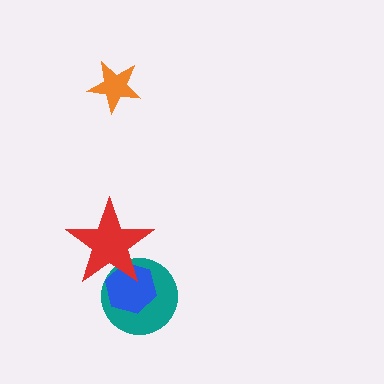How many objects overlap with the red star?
2 objects overlap with the red star.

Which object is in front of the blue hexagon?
The red star is in front of the blue hexagon.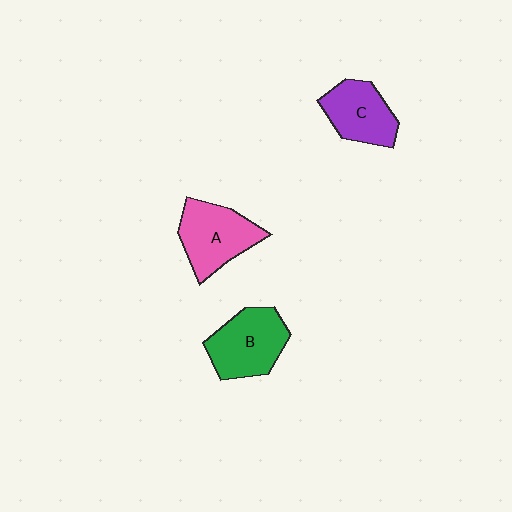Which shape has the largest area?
Shape B (green).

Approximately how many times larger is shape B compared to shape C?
Approximately 1.2 times.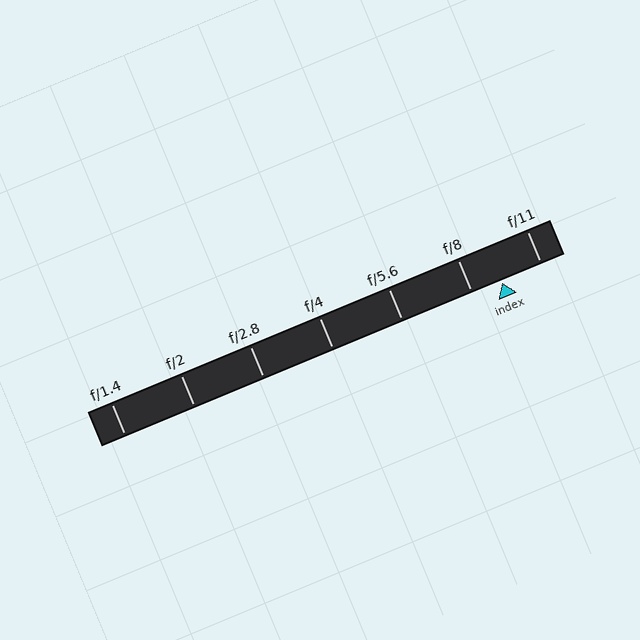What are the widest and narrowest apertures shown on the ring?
The widest aperture shown is f/1.4 and the narrowest is f/11.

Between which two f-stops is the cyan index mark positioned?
The index mark is between f/8 and f/11.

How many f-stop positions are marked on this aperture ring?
There are 7 f-stop positions marked.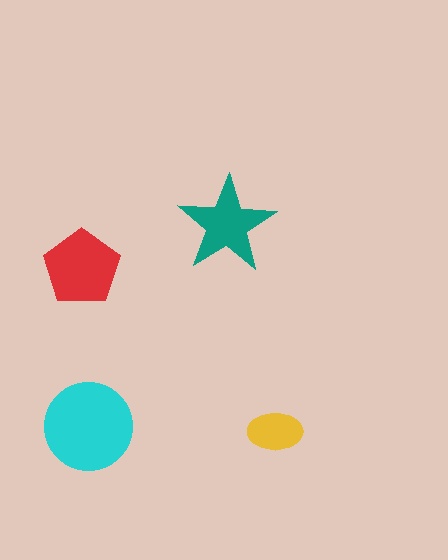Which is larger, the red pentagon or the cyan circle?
The cyan circle.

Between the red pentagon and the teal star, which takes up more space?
The red pentagon.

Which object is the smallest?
The yellow ellipse.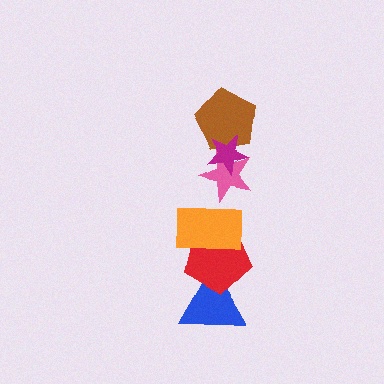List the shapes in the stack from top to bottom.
From top to bottom: the magenta star, the brown pentagon, the pink star, the orange rectangle, the red pentagon, the blue triangle.